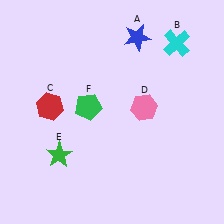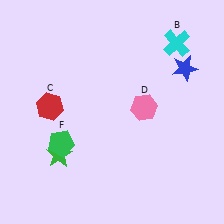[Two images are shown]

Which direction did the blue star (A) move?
The blue star (A) moved right.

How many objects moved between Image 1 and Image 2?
2 objects moved between the two images.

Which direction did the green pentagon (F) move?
The green pentagon (F) moved down.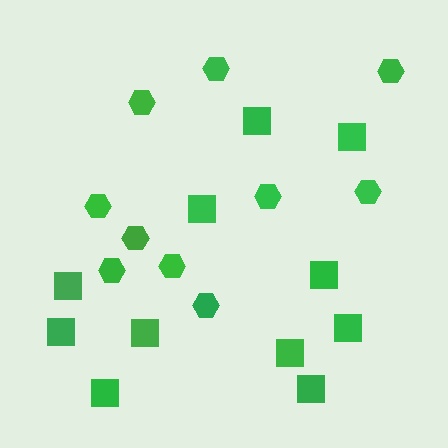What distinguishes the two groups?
There are 2 groups: one group of hexagons (10) and one group of squares (11).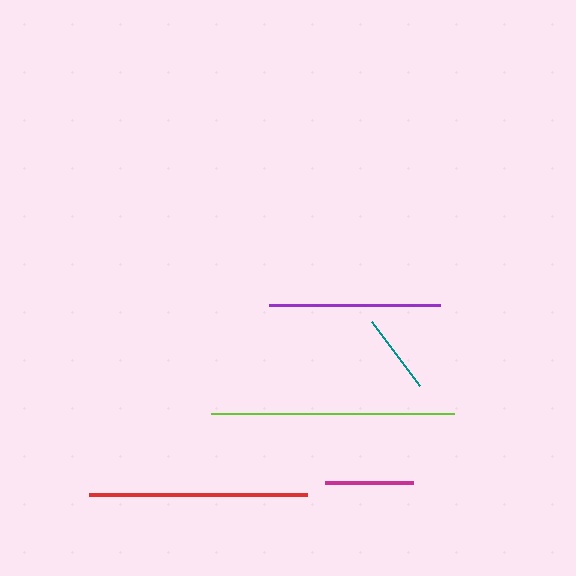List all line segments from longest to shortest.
From longest to shortest: lime, red, purple, magenta, teal.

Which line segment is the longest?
The lime line is the longest at approximately 242 pixels.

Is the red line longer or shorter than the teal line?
The red line is longer than the teal line.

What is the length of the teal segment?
The teal segment is approximately 80 pixels long.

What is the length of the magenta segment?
The magenta segment is approximately 88 pixels long.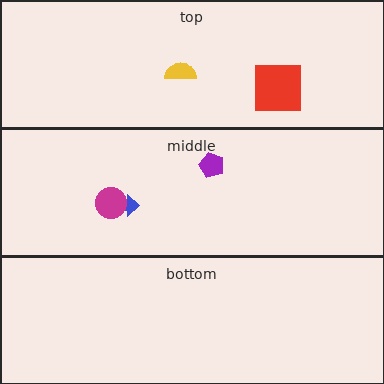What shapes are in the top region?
The yellow semicircle, the red square.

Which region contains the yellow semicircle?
The top region.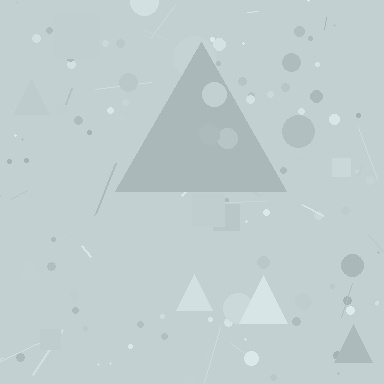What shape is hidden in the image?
A triangle is hidden in the image.